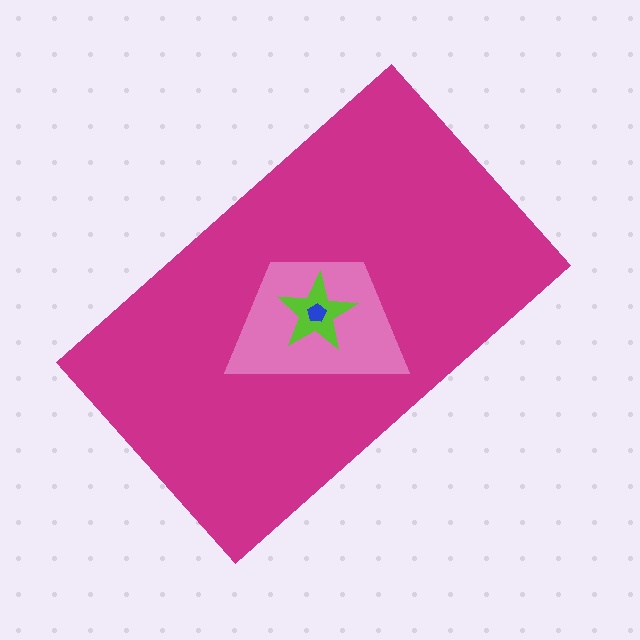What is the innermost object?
The blue pentagon.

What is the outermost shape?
The magenta rectangle.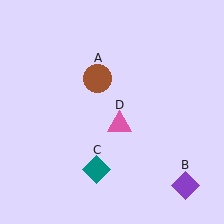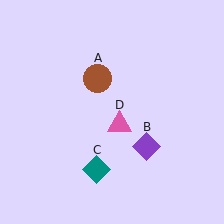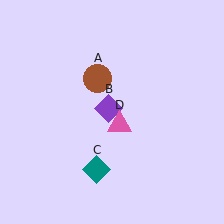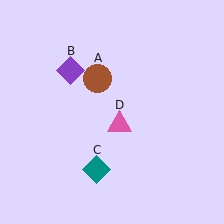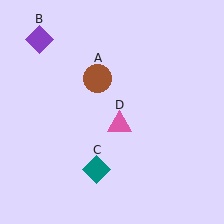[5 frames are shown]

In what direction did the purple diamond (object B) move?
The purple diamond (object B) moved up and to the left.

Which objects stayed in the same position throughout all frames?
Brown circle (object A) and teal diamond (object C) and pink triangle (object D) remained stationary.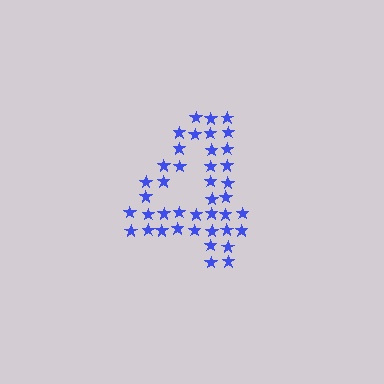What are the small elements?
The small elements are stars.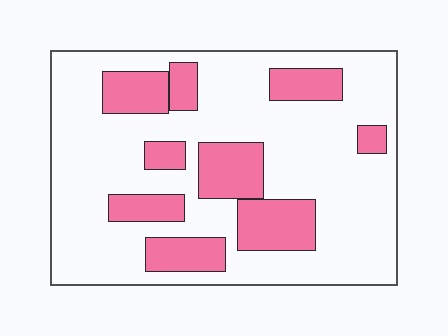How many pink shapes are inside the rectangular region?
9.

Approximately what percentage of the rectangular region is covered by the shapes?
Approximately 25%.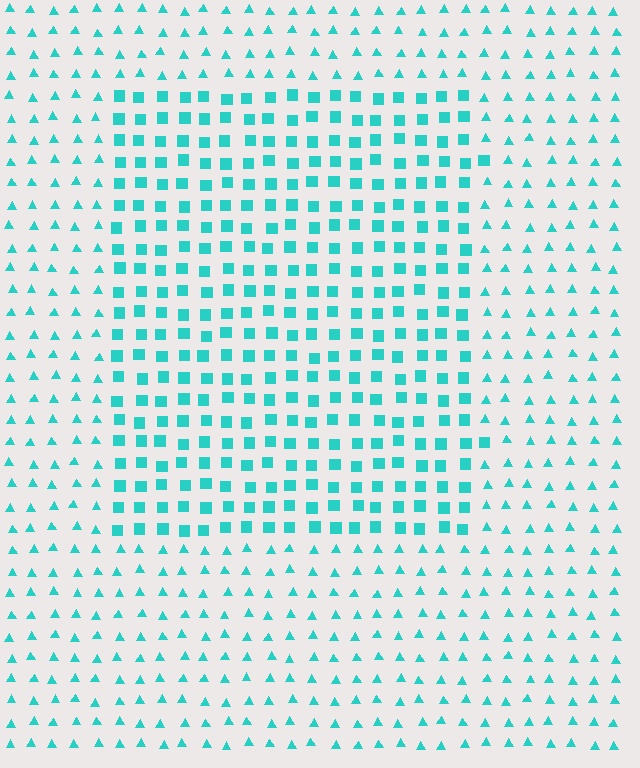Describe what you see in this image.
The image is filled with small cyan elements arranged in a uniform grid. A rectangle-shaped region contains squares, while the surrounding area contains triangles. The boundary is defined purely by the change in element shape.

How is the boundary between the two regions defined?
The boundary is defined by a change in element shape: squares inside vs. triangles outside. All elements share the same color and spacing.